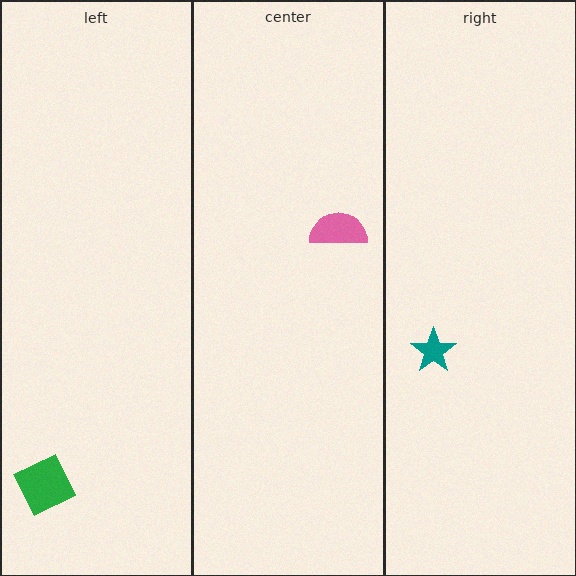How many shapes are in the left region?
1.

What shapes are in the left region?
The green square.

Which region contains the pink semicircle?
The center region.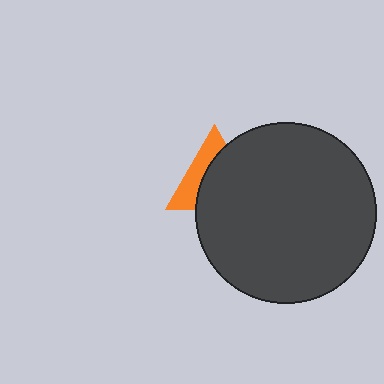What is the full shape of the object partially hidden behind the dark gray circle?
The partially hidden object is an orange triangle.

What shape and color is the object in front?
The object in front is a dark gray circle.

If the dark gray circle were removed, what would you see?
You would see the complete orange triangle.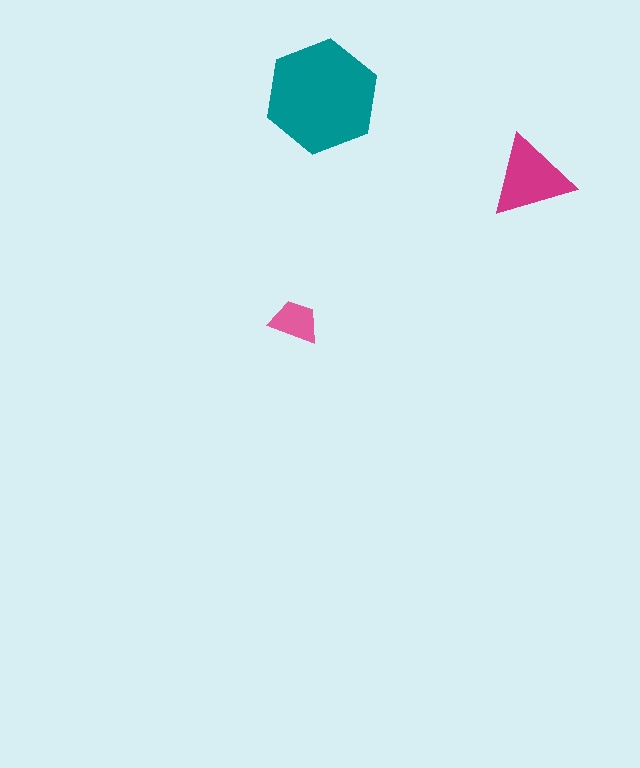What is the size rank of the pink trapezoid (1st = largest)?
3rd.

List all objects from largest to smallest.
The teal hexagon, the magenta triangle, the pink trapezoid.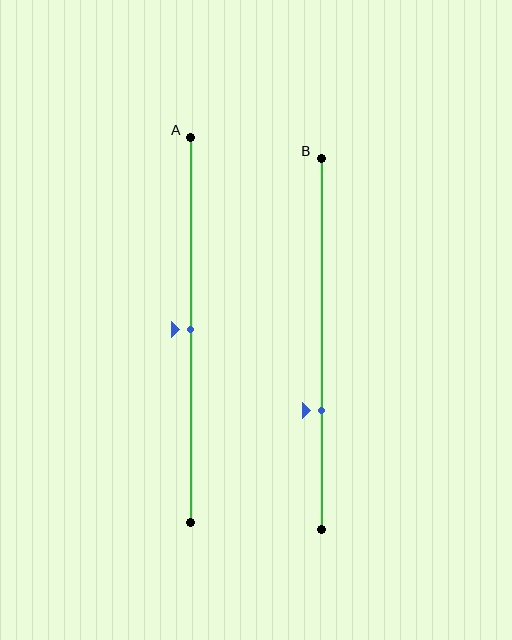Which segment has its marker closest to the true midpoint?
Segment A has its marker closest to the true midpoint.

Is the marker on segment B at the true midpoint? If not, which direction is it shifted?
No, the marker on segment B is shifted downward by about 18% of the segment length.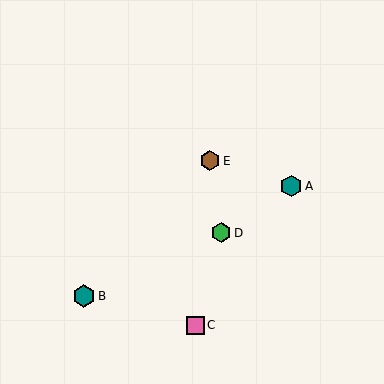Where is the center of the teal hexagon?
The center of the teal hexagon is at (84, 296).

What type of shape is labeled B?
Shape B is a teal hexagon.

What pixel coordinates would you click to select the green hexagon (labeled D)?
Click at (221, 233) to select the green hexagon D.